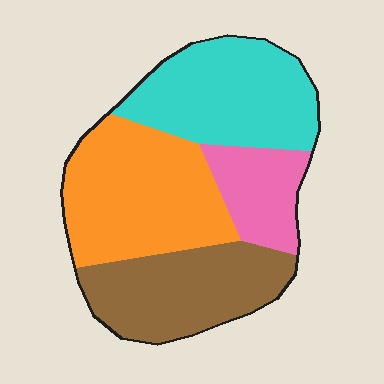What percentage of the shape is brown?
Brown covers roughly 25% of the shape.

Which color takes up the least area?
Pink, at roughly 15%.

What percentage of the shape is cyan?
Cyan covers 29% of the shape.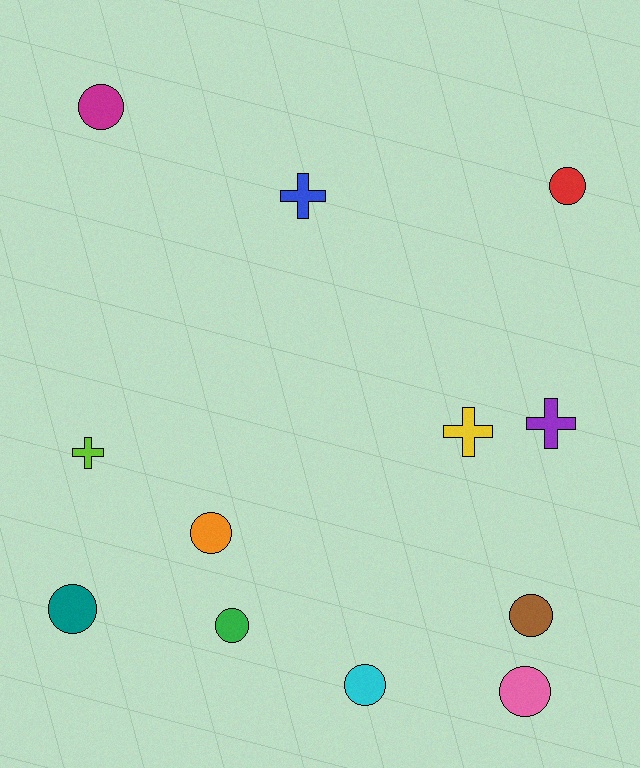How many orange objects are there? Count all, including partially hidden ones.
There is 1 orange object.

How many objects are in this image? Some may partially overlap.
There are 12 objects.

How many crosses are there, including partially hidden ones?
There are 4 crosses.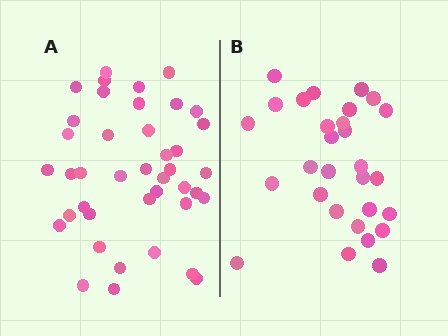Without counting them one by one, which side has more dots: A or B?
Region A (the left region) has more dots.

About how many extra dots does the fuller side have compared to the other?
Region A has roughly 12 or so more dots than region B.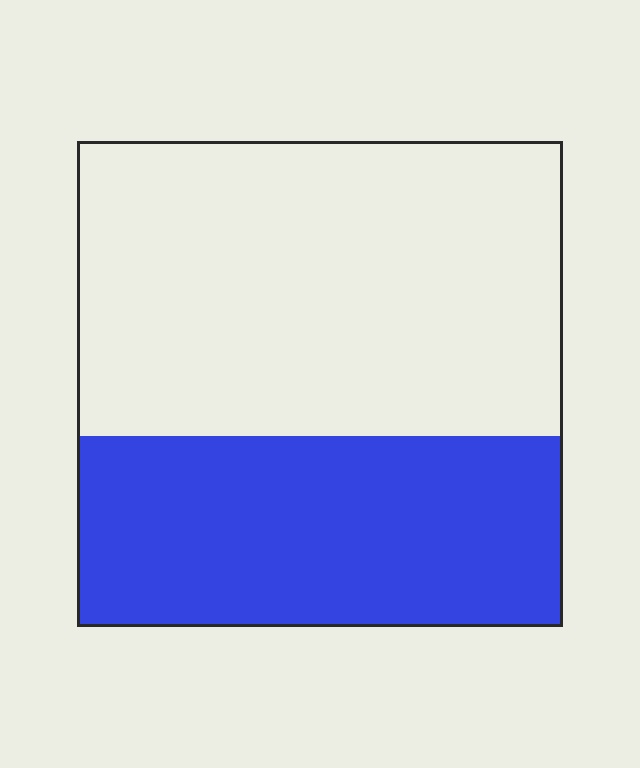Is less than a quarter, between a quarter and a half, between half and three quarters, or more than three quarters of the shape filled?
Between a quarter and a half.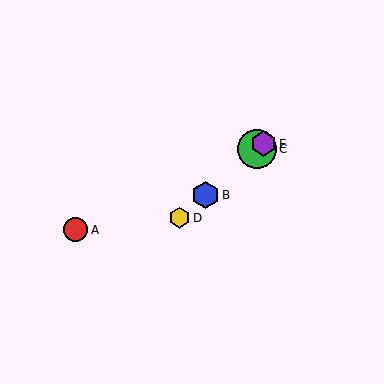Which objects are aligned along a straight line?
Objects B, C, D, E are aligned along a straight line.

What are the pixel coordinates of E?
Object E is at (263, 144).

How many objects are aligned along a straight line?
4 objects (B, C, D, E) are aligned along a straight line.